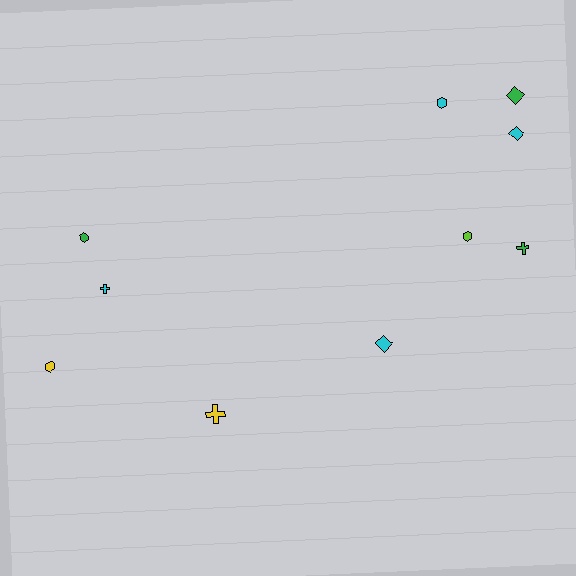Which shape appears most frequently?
Hexagon, with 4 objects.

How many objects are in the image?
There are 10 objects.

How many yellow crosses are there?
There is 1 yellow cross.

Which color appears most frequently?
Cyan, with 4 objects.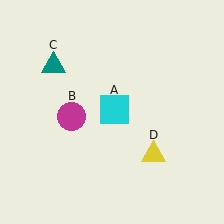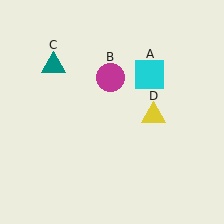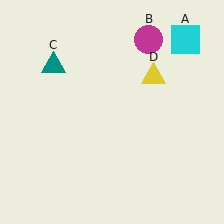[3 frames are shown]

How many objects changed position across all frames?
3 objects changed position: cyan square (object A), magenta circle (object B), yellow triangle (object D).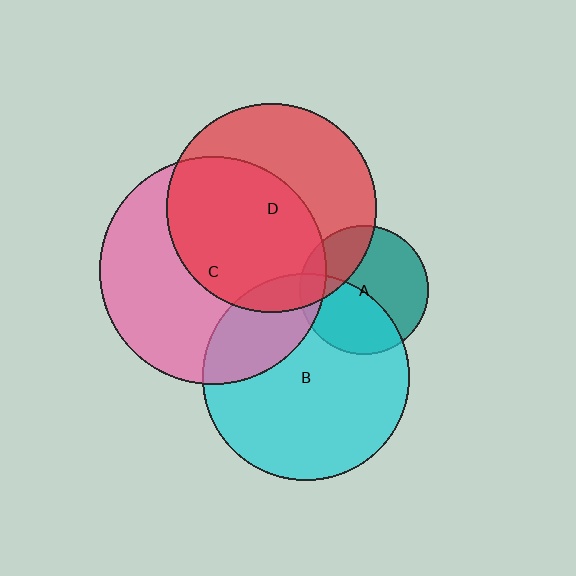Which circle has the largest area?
Circle C (pink).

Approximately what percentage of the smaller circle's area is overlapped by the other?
Approximately 10%.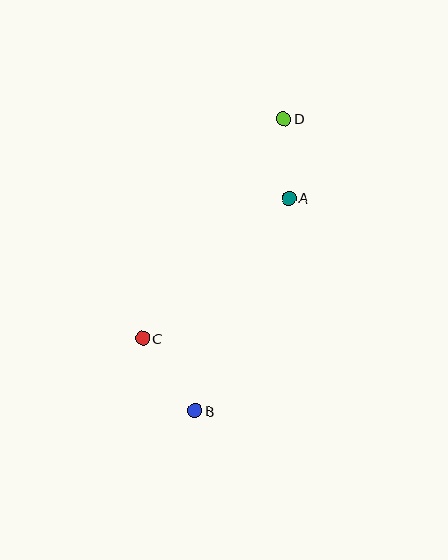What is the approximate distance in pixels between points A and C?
The distance between A and C is approximately 203 pixels.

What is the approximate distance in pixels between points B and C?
The distance between B and C is approximately 90 pixels.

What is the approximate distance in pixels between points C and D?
The distance between C and D is approximately 261 pixels.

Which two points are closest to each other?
Points A and D are closest to each other.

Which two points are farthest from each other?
Points B and D are farthest from each other.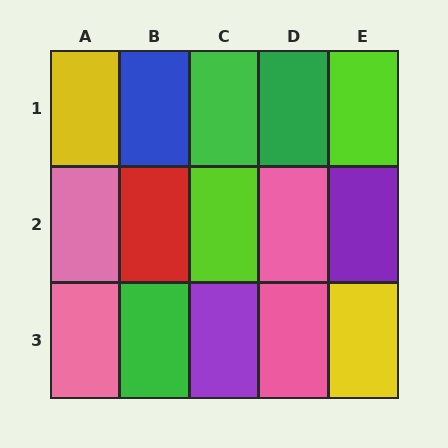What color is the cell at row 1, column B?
Blue.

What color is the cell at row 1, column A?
Yellow.